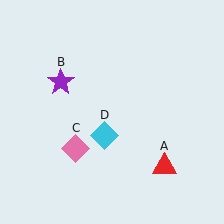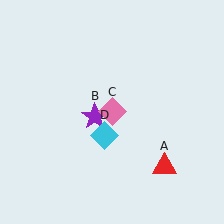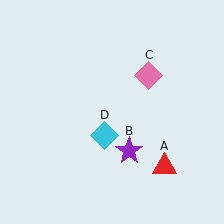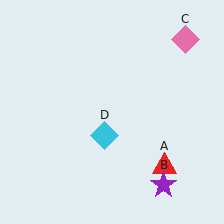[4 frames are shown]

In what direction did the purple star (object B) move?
The purple star (object B) moved down and to the right.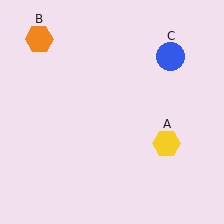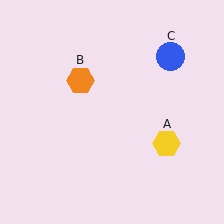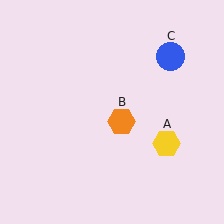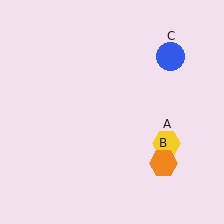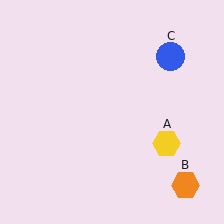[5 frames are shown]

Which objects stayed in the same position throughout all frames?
Yellow hexagon (object A) and blue circle (object C) remained stationary.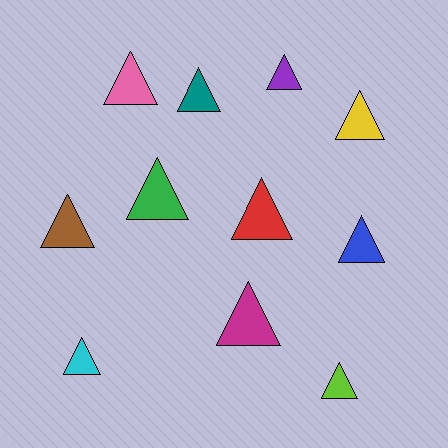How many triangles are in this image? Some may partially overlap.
There are 11 triangles.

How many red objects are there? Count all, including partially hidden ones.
There is 1 red object.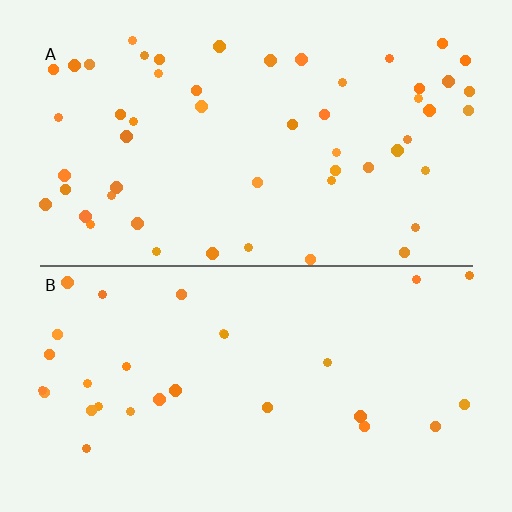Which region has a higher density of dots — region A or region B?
A (the top).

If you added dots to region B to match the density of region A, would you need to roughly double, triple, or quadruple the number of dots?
Approximately double.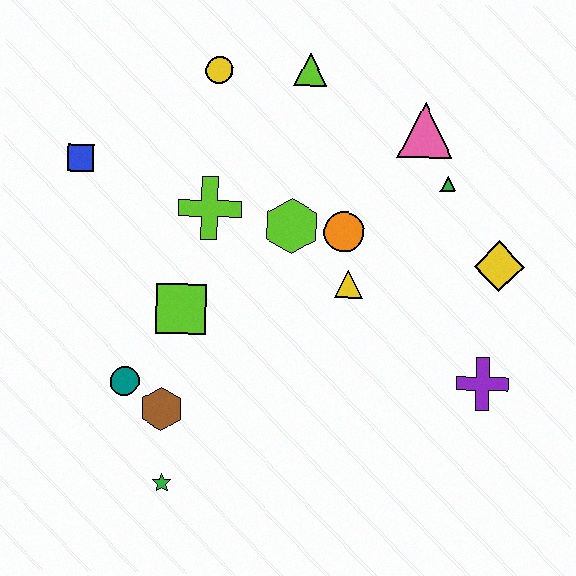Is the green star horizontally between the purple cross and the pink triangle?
No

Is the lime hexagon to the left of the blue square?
No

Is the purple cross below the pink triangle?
Yes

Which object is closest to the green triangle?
The pink triangle is closest to the green triangle.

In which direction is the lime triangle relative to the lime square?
The lime triangle is above the lime square.